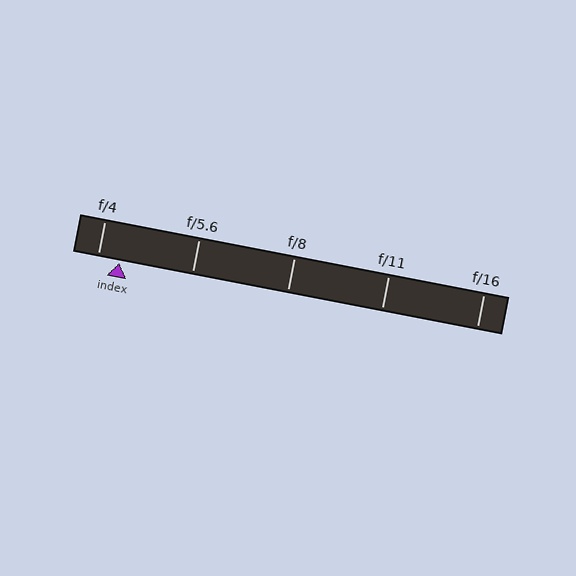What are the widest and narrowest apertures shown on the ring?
The widest aperture shown is f/4 and the narrowest is f/16.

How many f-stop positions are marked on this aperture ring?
There are 5 f-stop positions marked.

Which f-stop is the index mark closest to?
The index mark is closest to f/4.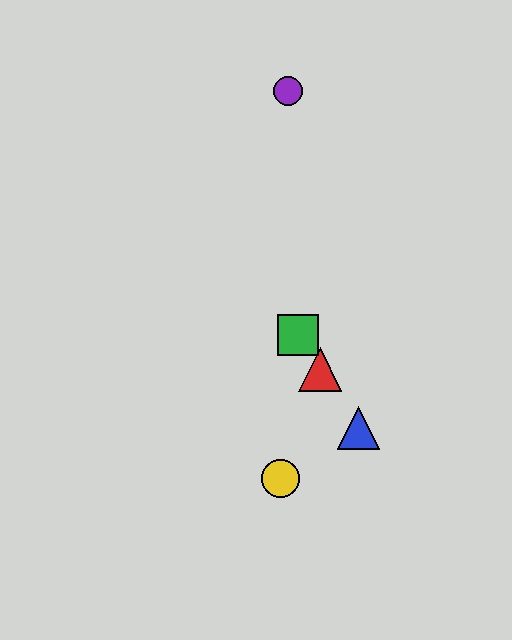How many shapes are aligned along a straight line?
3 shapes (the red triangle, the blue triangle, the green square) are aligned along a straight line.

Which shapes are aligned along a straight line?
The red triangle, the blue triangle, the green square are aligned along a straight line.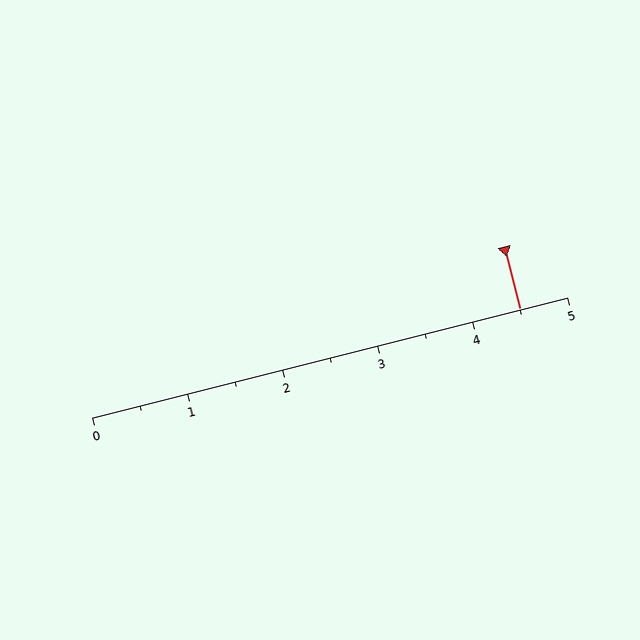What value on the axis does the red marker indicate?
The marker indicates approximately 4.5.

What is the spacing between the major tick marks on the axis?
The major ticks are spaced 1 apart.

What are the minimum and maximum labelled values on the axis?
The axis runs from 0 to 5.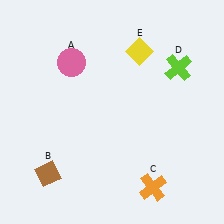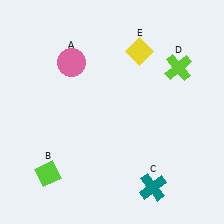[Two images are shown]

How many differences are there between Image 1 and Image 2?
There are 2 differences between the two images.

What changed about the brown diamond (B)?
In Image 1, B is brown. In Image 2, it changed to lime.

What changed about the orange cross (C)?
In Image 1, C is orange. In Image 2, it changed to teal.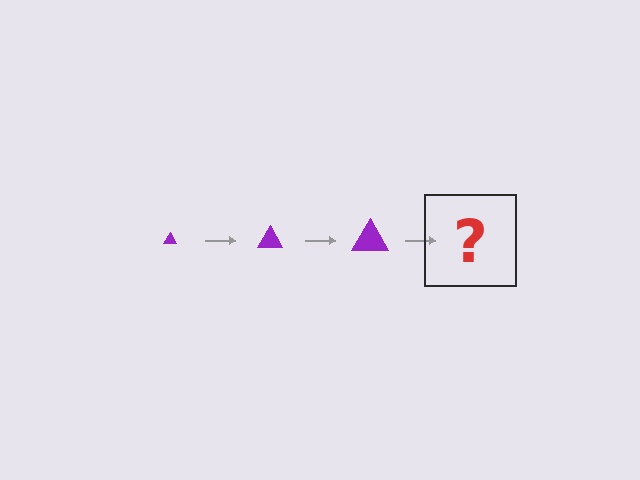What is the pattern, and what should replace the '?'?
The pattern is that the triangle gets progressively larger each step. The '?' should be a purple triangle, larger than the previous one.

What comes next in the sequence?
The next element should be a purple triangle, larger than the previous one.